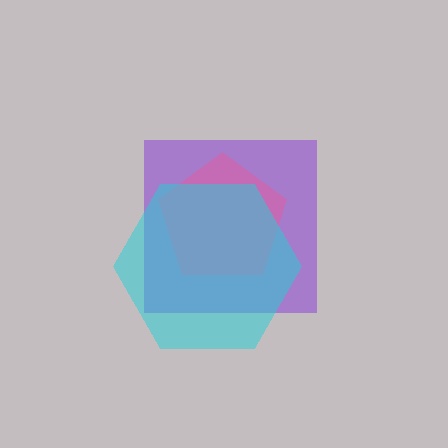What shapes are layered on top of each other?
The layered shapes are: a purple square, a pink pentagon, a cyan hexagon.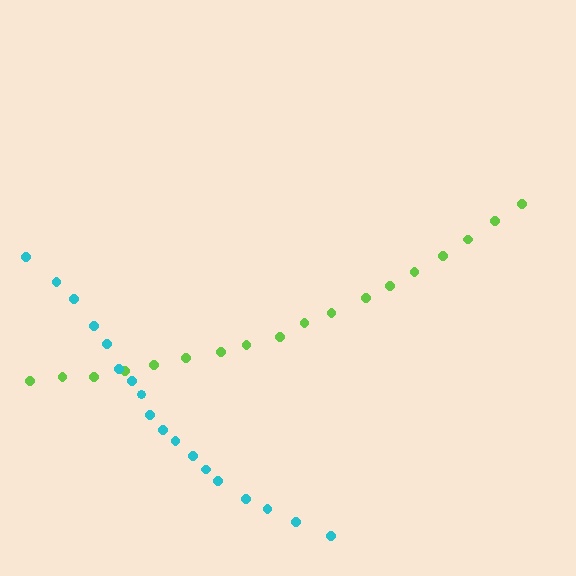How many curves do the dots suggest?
There are 2 distinct paths.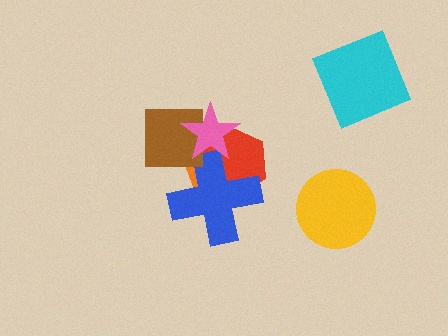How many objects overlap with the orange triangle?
4 objects overlap with the orange triangle.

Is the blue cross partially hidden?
Yes, it is partially covered by another shape.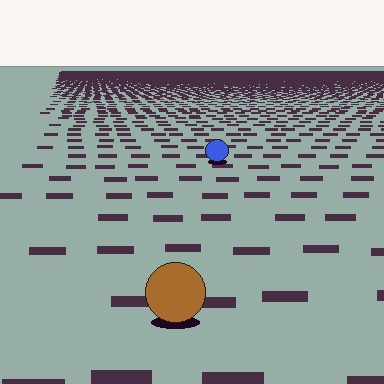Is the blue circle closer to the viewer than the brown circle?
No. The brown circle is closer — you can tell from the texture gradient: the ground texture is coarser near it.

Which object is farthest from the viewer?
The blue circle is farthest from the viewer. It appears smaller and the ground texture around it is denser.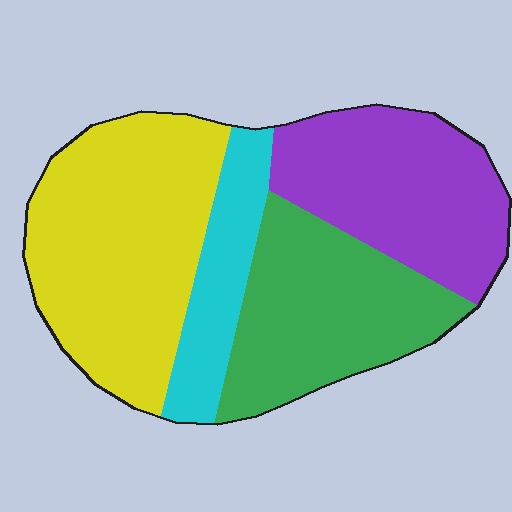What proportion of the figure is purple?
Purple covers 26% of the figure.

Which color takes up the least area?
Cyan, at roughly 15%.